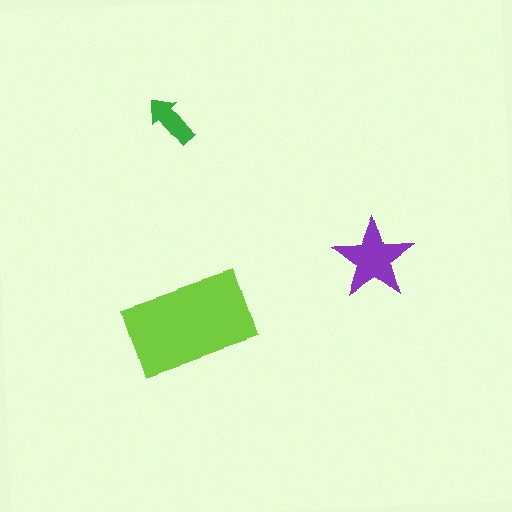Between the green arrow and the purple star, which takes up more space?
The purple star.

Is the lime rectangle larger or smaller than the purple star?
Larger.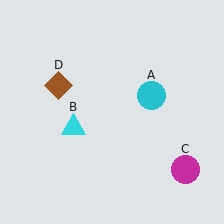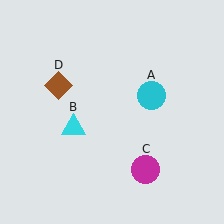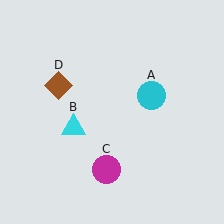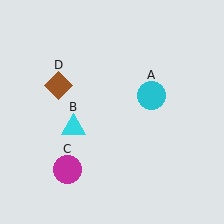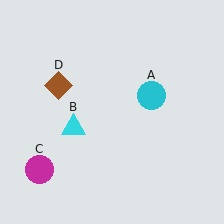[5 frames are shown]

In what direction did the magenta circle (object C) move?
The magenta circle (object C) moved left.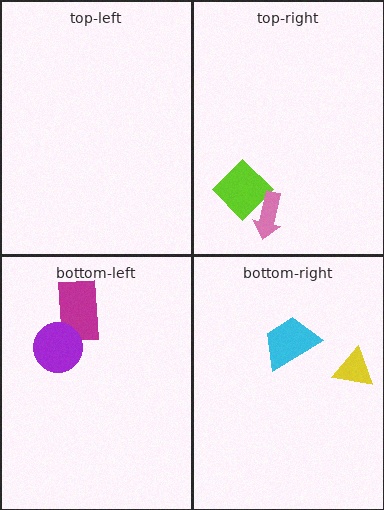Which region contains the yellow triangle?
The bottom-right region.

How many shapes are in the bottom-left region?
2.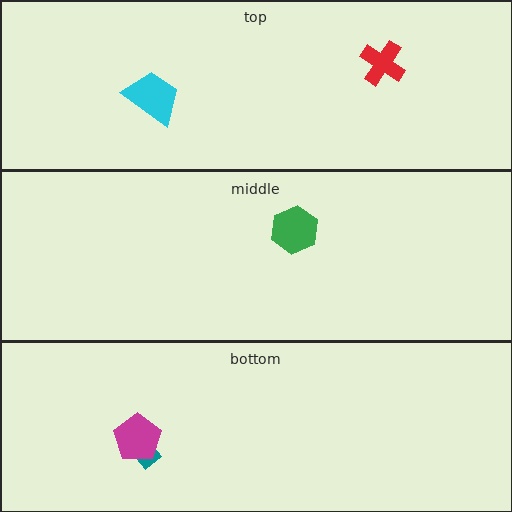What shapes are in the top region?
The red cross, the cyan trapezoid.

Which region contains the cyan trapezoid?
The top region.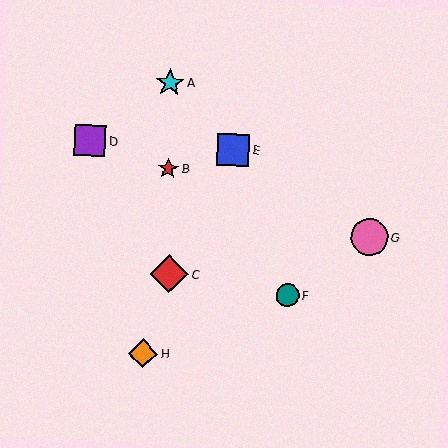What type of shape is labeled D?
Shape D is a purple square.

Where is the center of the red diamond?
The center of the red diamond is at (169, 274).